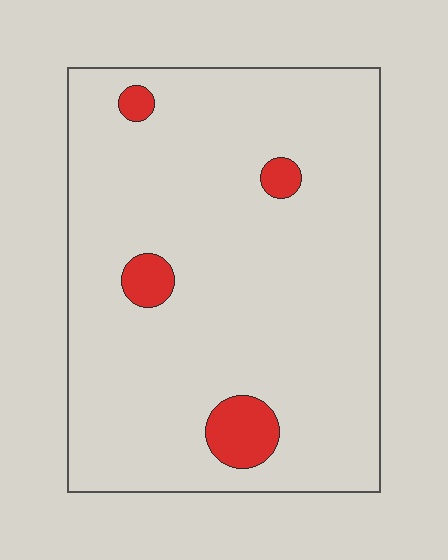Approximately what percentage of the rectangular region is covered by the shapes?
Approximately 5%.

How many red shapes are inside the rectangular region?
4.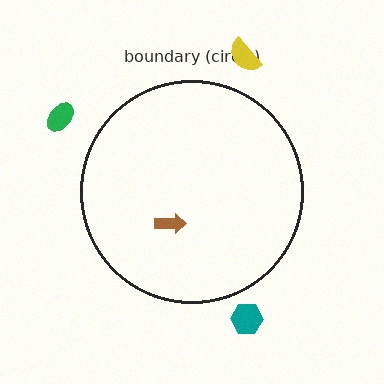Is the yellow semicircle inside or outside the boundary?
Outside.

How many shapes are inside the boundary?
1 inside, 3 outside.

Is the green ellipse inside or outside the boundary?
Outside.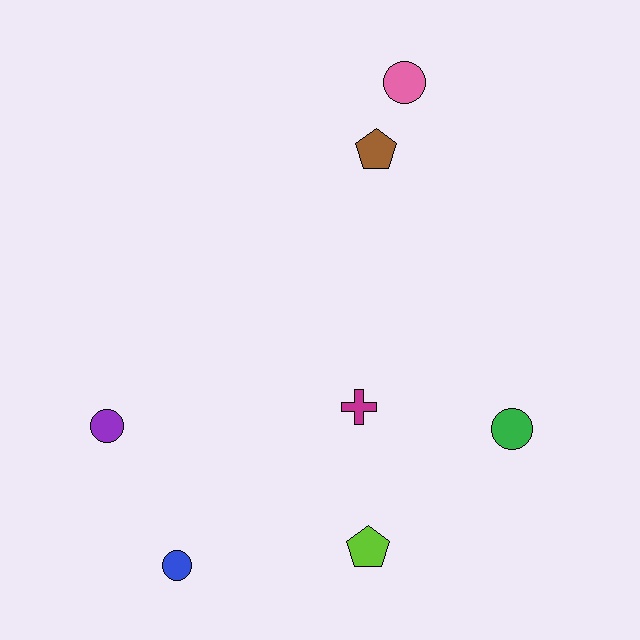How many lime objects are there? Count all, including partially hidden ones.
There is 1 lime object.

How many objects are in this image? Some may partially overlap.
There are 7 objects.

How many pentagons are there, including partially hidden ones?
There are 2 pentagons.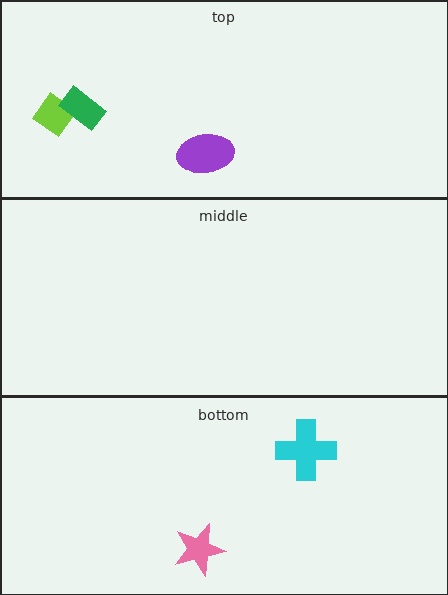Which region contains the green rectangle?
The top region.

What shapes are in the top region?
The lime diamond, the green rectangle, the purple ellipse.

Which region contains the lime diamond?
The top region.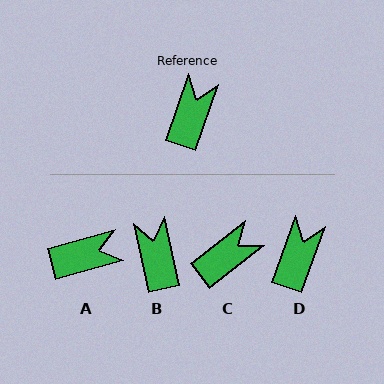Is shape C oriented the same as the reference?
No, it is off by about 32 degrees.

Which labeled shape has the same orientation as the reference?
D.